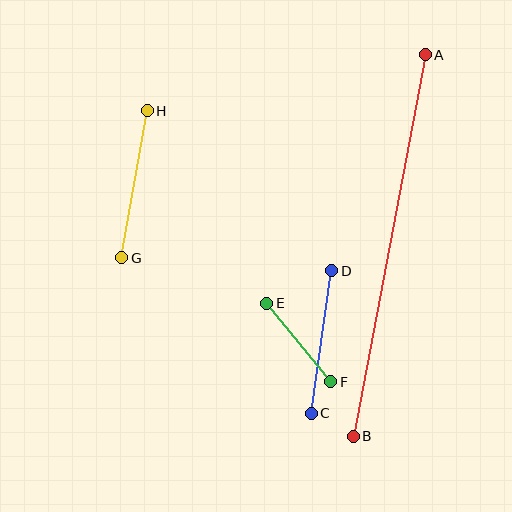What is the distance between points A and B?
The distance is approximately 388 pixels.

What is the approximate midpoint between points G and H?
The midpoint is at approximately (135, 184) pixels.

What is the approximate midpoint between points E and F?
The midpoint is at approximately (299, 342) pixels.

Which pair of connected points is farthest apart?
Points A and B are farthest apart.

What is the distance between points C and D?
The distance is approximately 144 pixels.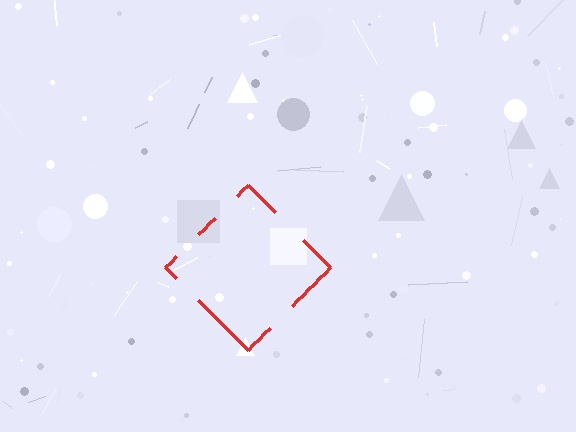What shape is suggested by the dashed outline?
The dashed outline suggests a diamond.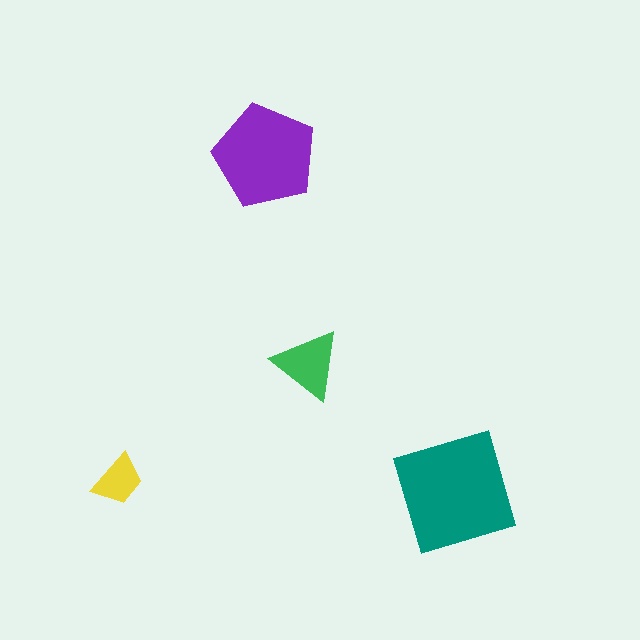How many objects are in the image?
There are 4 objects in the image.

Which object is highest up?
The purple pentagon is topmost.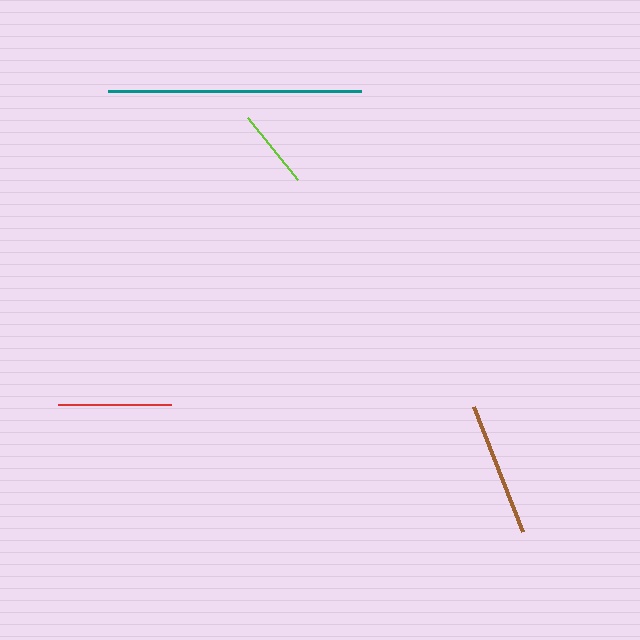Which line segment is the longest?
The teal line is the longest at approximately 253 pixels.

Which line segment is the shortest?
The lime line is the shortest at approximately 79 pixels.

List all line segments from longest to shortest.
From longest to shortest: teal, brown, red, lime.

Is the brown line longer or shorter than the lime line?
The brown line is longer than the lime line.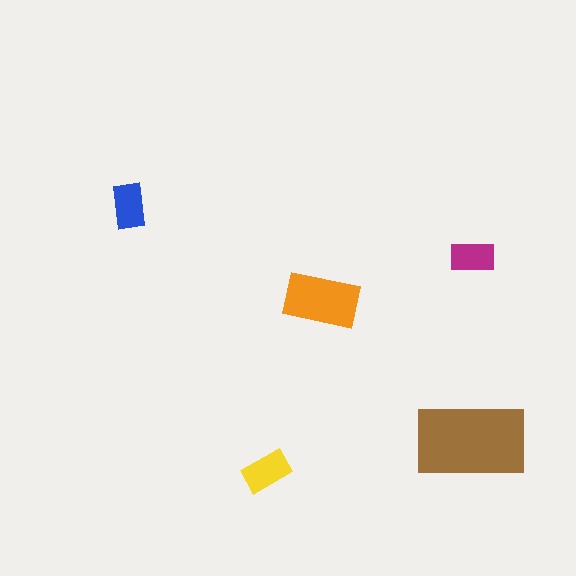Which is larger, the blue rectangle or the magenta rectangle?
The blue one.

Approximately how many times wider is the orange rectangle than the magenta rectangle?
About 1.5 times wider.